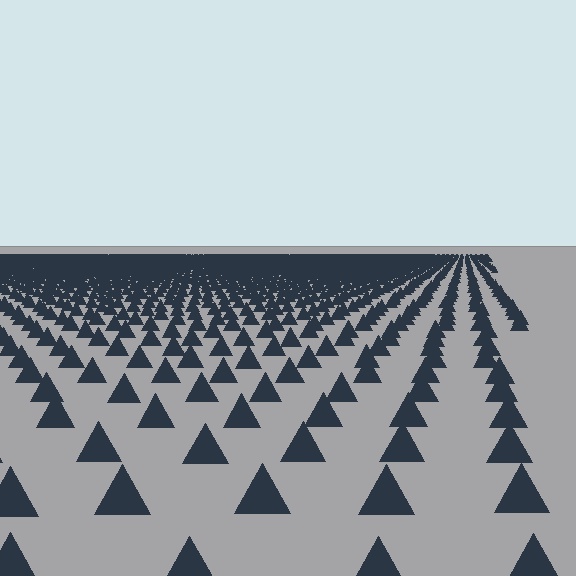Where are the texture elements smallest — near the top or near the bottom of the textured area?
Near the top.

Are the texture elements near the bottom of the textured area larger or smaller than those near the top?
Larger. Near the bottom, elements are closer to the viewer and appear at a bigger on-screen size.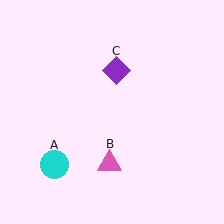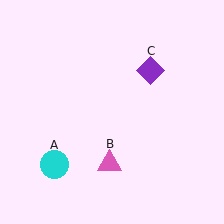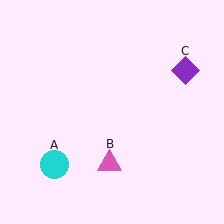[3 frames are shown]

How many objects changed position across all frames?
1 object changed position: purple diamond (object C).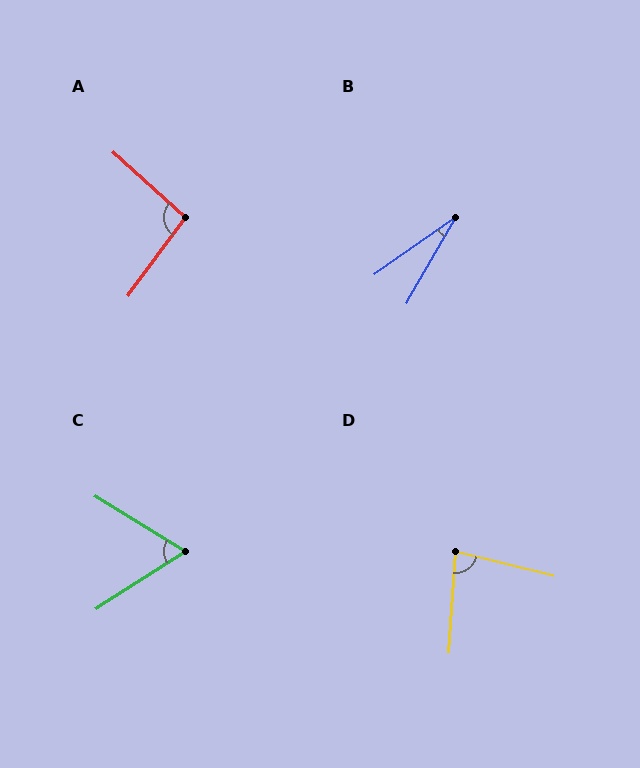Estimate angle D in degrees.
Approximately 80 degrees.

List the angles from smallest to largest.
B (25°), C (64°), D (80°), A (96°).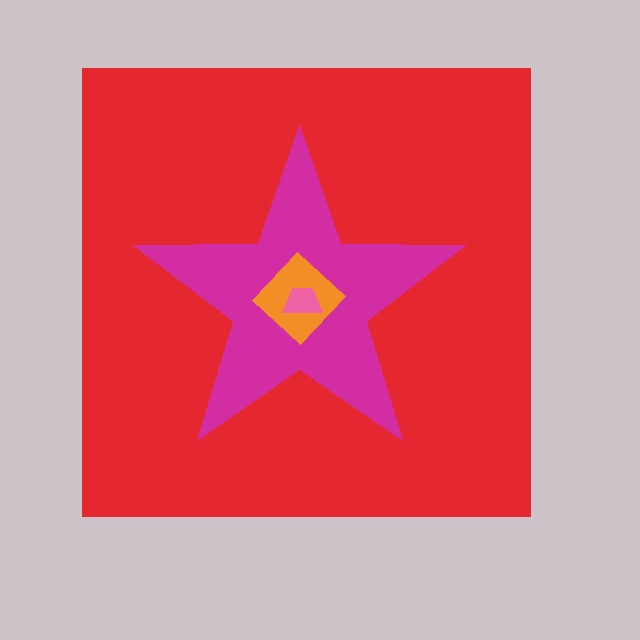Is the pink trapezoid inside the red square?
Yes.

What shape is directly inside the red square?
The magenta star.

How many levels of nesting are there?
4.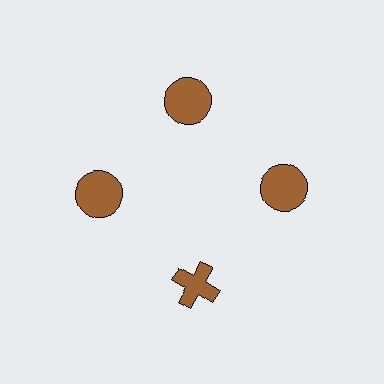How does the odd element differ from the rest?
It has a different shape: cross instead of circle.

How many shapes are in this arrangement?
There are 4 shapes arranged in a ring pattern.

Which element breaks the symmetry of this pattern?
The brown cross at roughly the 6 o'clock position breaks the symmetry. All other shapes are brown circles.